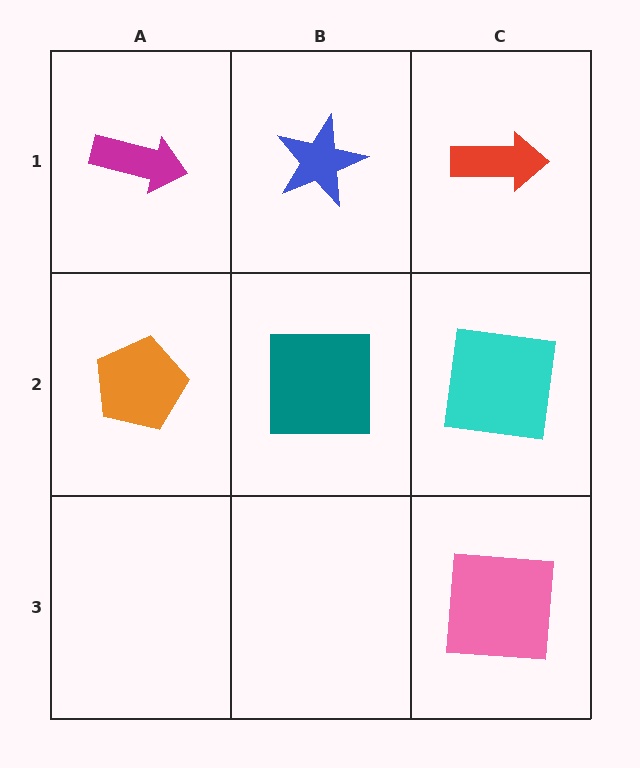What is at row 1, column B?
A blue star.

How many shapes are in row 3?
1 shape.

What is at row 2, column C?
A cyan square.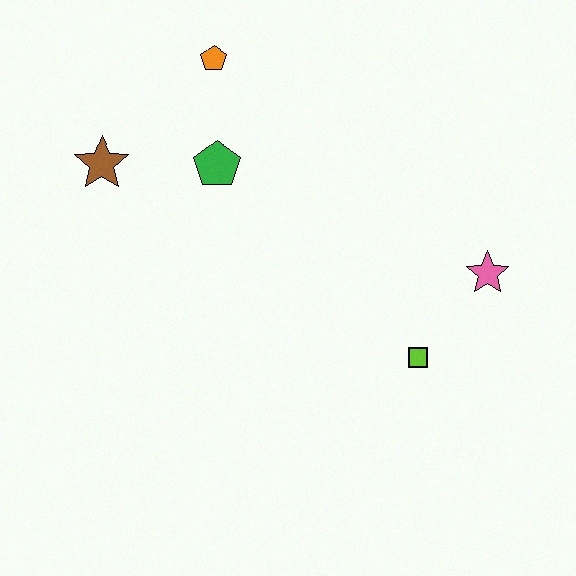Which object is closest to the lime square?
The pink star is closest to the lime square.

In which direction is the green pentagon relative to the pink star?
The green pentagon is to the left of the pink star.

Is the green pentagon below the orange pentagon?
Yes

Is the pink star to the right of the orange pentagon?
Yes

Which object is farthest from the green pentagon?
The pink star is farthest from the green pentagon.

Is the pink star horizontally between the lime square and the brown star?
No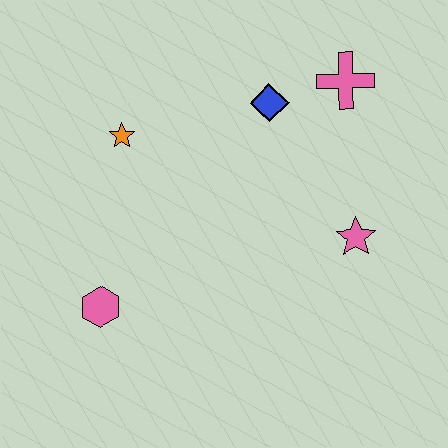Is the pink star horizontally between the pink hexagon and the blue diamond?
No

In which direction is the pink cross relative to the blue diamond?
The pink cross is to the right of the blue diamond.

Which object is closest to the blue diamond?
The pink cross is closest to the blue diamond.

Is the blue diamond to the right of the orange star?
Yes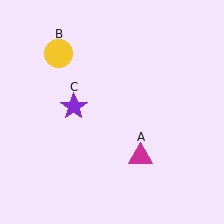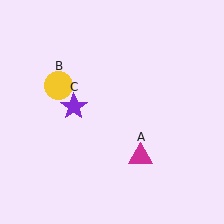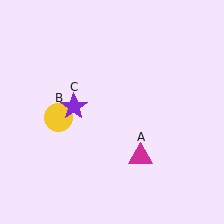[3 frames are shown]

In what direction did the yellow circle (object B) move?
The yellow circle (object B) moved down.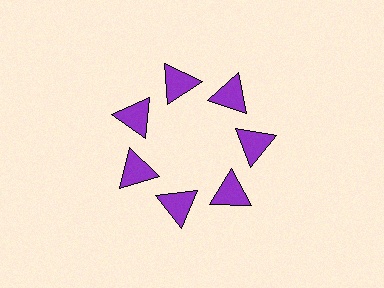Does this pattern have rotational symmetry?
Yes, this pattern has 7-fold rotational symmetry. It looks the same after rotating 51 degrees around the center.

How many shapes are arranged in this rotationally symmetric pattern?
There are 7 shapes, arranged in 7 groups of 1.